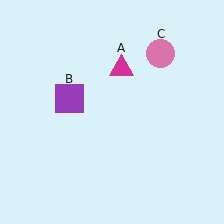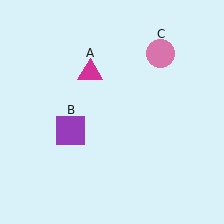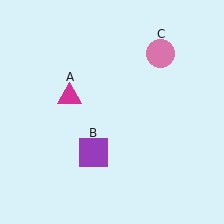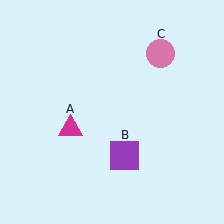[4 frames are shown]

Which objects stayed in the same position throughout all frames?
Pink circle (object C) remained stationary.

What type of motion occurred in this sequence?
The magenta triangle (object A), purple square (object B) rotated counterclockwise around the center of the scene.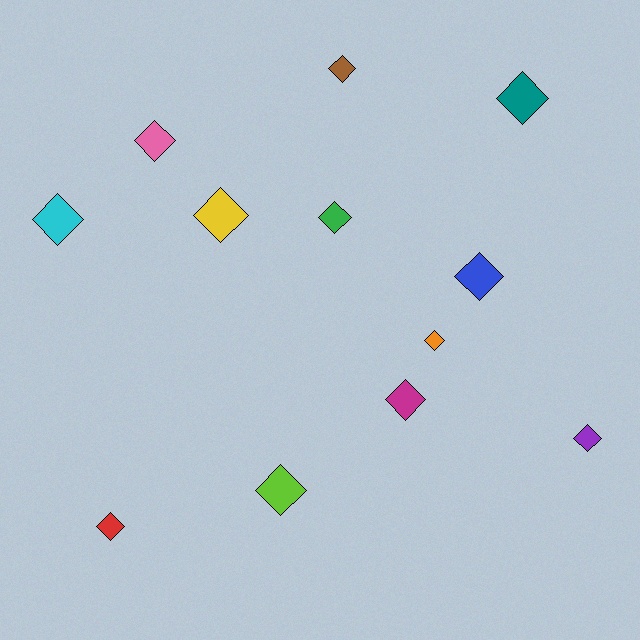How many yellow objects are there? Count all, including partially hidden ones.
There is 1 yellow object.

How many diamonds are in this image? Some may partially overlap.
There are 12 diamonds.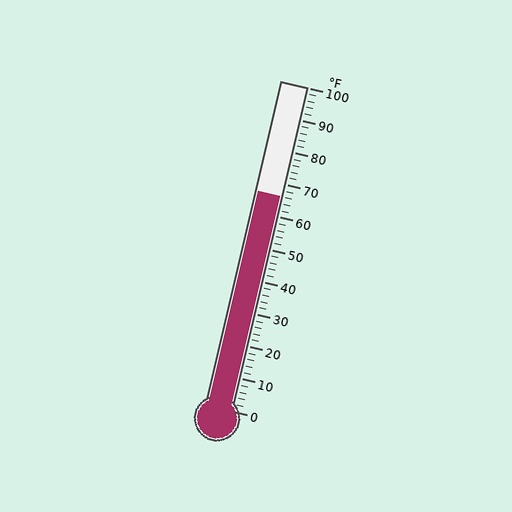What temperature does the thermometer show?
The thermometer shows approximately 66°F.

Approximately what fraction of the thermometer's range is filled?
The thermometer is filled to approximately 65% of its range.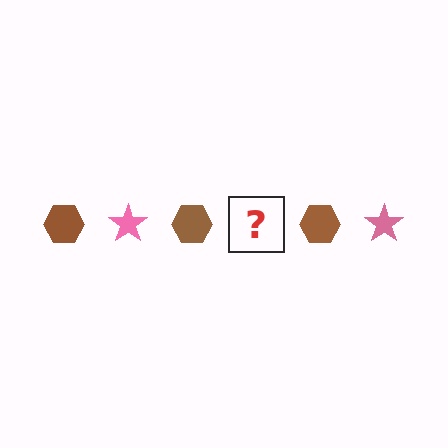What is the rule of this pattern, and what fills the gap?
The rule is that the pattern alternates between brown hexagon and pink star. The gap should be filled with a pink star.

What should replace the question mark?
The question mark should be replaced with a pink star.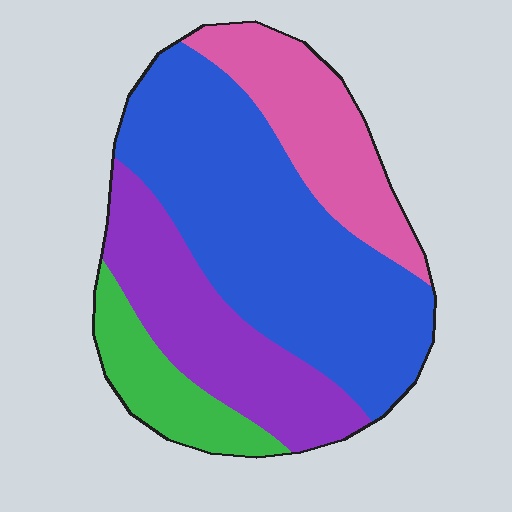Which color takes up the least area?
Green, at roughly 10%.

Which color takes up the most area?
Blue, at roughly 45%.